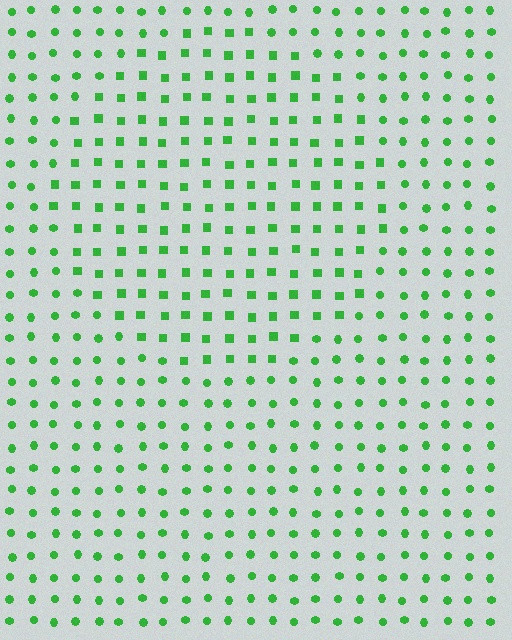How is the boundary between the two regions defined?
The boundary is defined by a change in element shape: squares inside vs. circles outside. All elements share the same color and spacing.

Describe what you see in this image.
The image is filled with small green elements arranged in a uniform grid. A circle-shaped region contains squares, while the surrounding area contains circles. The boundary is defined purely by the change in element shape.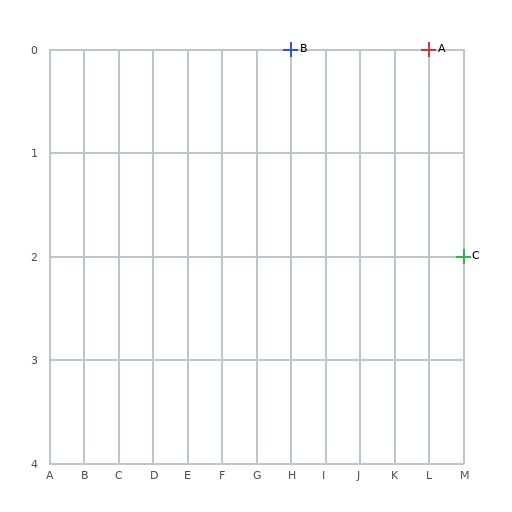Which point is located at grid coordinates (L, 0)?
Point A is at (L, 0).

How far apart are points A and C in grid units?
Points A and C are 1 column and 2 rows apart (about 2.2 grid units diagonally).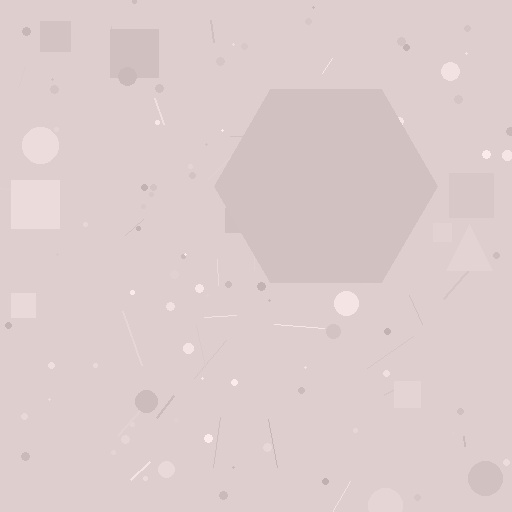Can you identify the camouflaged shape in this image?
The camouflaged shape is a hexagon.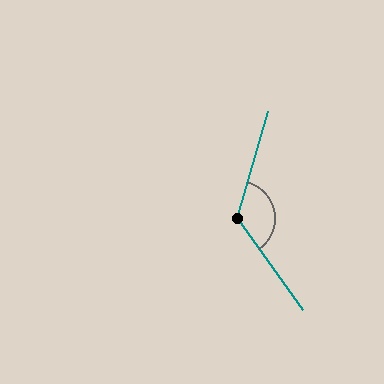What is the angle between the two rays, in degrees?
Approximately 129 degrees.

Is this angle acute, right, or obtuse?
It is obtuse.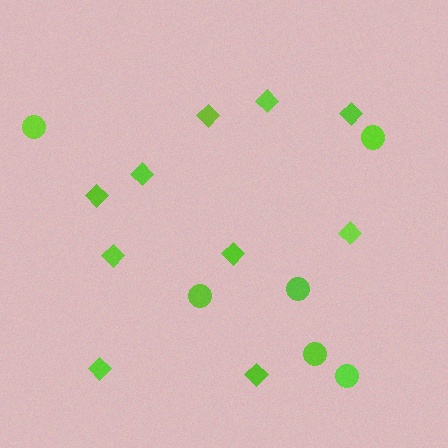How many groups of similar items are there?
There are 2 groups: one group of diamonds (10) and one group of circles (6).